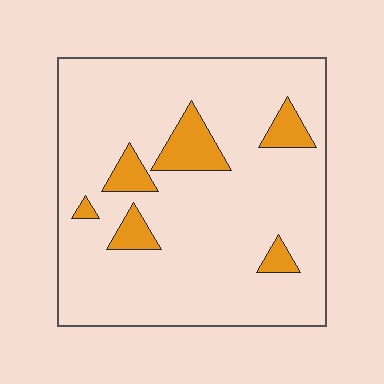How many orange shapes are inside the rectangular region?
6.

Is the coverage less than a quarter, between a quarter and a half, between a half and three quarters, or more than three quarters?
Less than a quarter.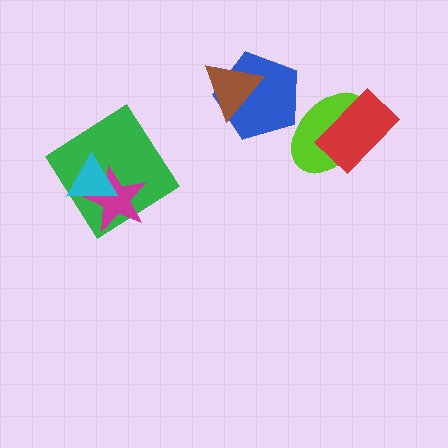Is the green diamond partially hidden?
Yes, it is partially covered by another shape.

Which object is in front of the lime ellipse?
The red rectangle is in front of the lime ellipse.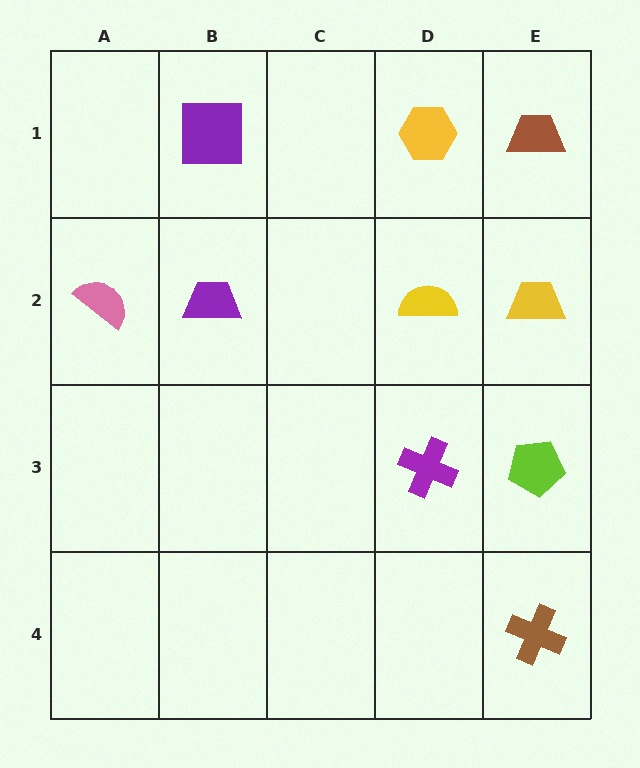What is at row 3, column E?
A lime pentagon.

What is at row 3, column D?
A purple cross.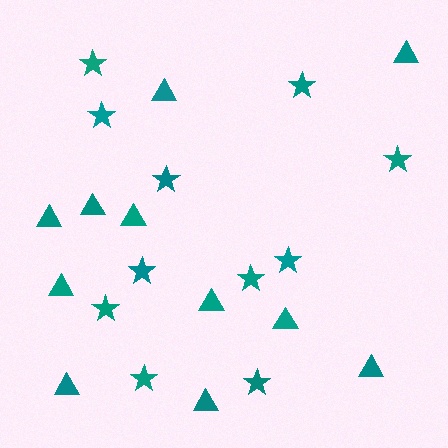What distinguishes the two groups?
There are 2 groups: one group of triangles (11) and one group of stars (11).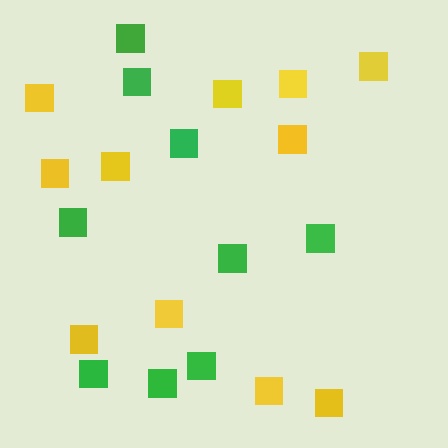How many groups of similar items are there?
There are 2 groups: one group of yellow squares (11) and one group of green squares (9).